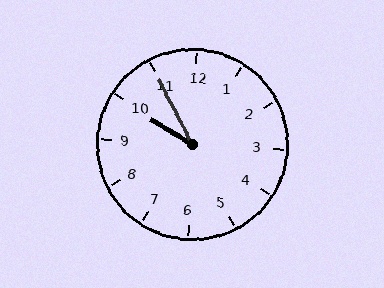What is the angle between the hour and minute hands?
Approximately 32 degrees.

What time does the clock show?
9:55.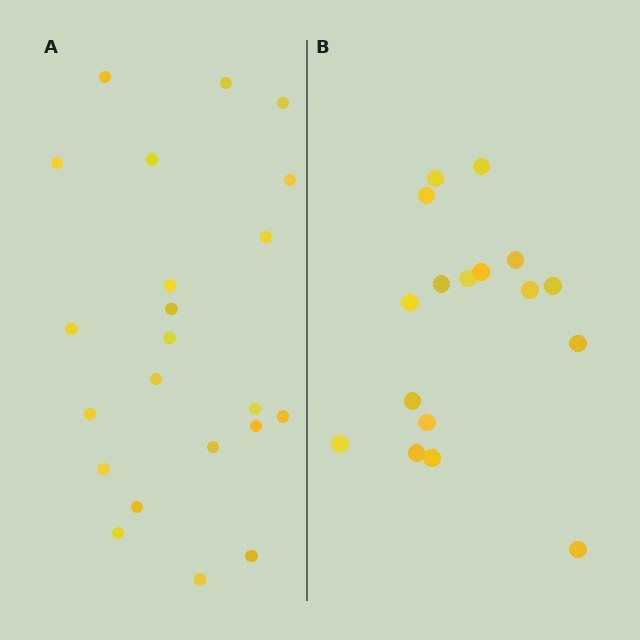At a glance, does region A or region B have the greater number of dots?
Region A (the left region) has more dots.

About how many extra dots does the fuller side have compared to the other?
Region A has about 5 more dots than region B.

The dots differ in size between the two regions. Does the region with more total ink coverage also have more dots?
No. Region B has more total ink coverage because its dots are larger, but region A actually contains more individual dots. Total area can be misleading — the number of items is what matters here.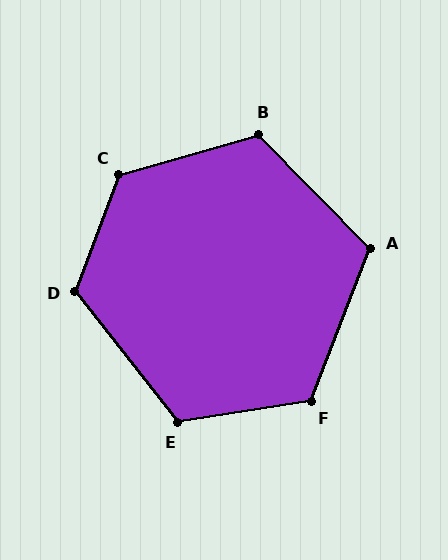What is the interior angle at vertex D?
Approximately 122 degrees (obtuse).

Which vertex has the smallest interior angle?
A, at approximately 115 degrees.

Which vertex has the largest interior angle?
C, at approximately 126 degrees.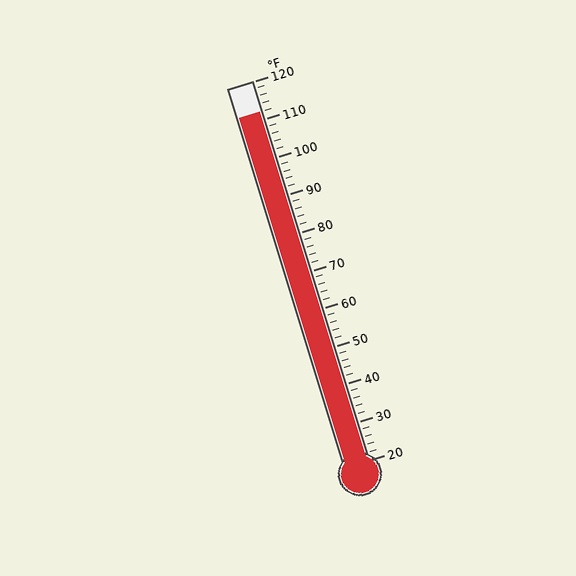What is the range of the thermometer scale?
The thermometer scale ranges from 20°F to 120°F.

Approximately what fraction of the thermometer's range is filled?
The thermometer is filled to approximately 90% of its range.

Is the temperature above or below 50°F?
The temperature is above 50°F.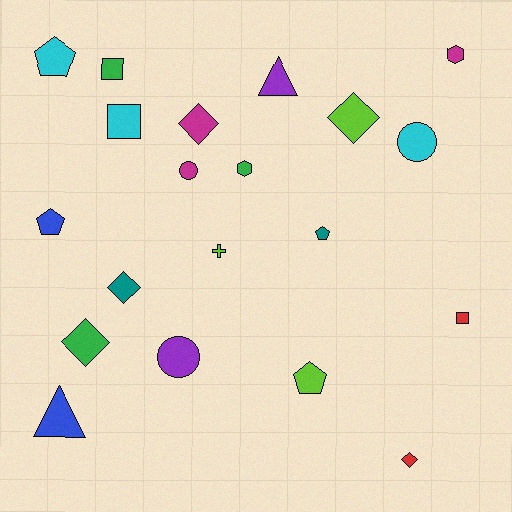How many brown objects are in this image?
There are no brown objects.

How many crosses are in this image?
There is 1 cross.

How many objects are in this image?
There are 20 objects.